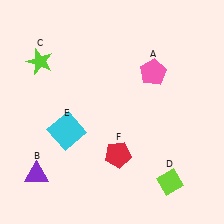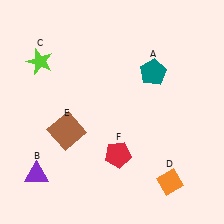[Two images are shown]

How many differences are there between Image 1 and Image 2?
There are 3 differences between the two images.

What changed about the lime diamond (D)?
In Image 1, D is lime. In Image 2, it changed to orange.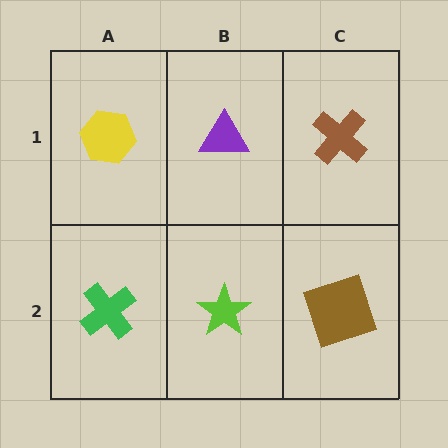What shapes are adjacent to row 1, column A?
A green cross (row 2, column A), a purple triangle (row 1, column B).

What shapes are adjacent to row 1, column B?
A lime star (row 2, column B), a yellow hexagon (row 1, column A), a brown cross (row 1, column C).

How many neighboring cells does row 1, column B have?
3.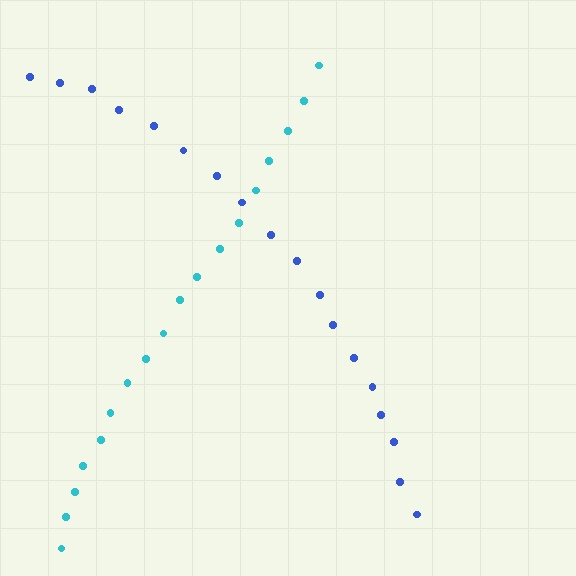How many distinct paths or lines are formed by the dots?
There are 2 distinct paths.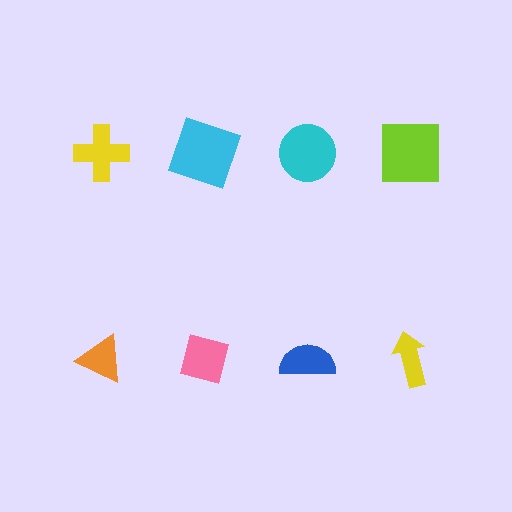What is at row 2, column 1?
An orange triangle.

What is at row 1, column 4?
A lime square.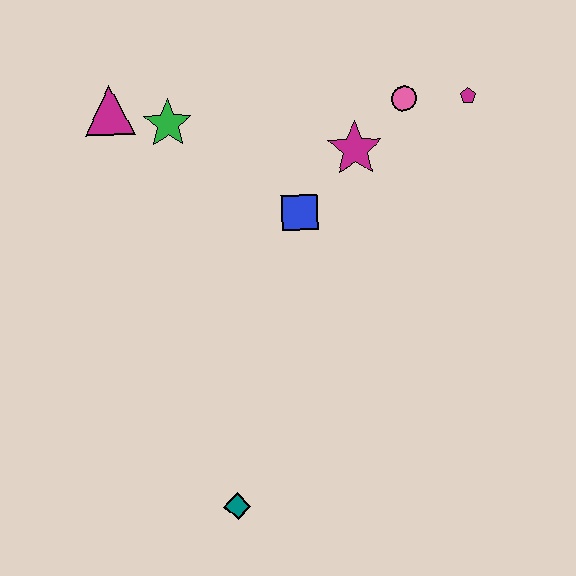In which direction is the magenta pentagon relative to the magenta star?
The magenta pentagon is to the right of the magenta star.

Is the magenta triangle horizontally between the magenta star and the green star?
No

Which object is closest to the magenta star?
The pink circle is closest to the magenta star.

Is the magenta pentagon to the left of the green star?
No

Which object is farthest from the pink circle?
The teal diamond is farthest from the pink circle.